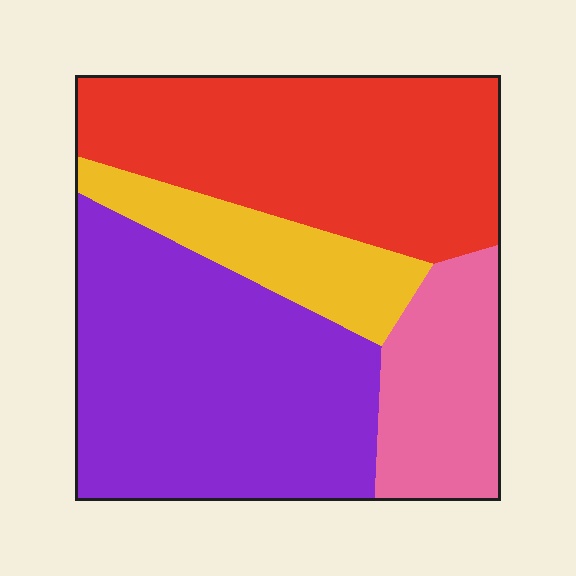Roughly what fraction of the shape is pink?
Pink takes up about one sixth (1/6) of the shape.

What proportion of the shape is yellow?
Yellow takes up about one eighth (1/8) of the shape.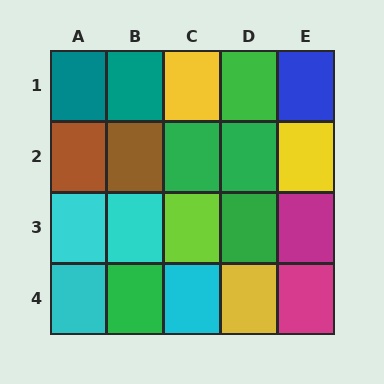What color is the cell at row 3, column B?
Cyan.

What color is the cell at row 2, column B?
Brown.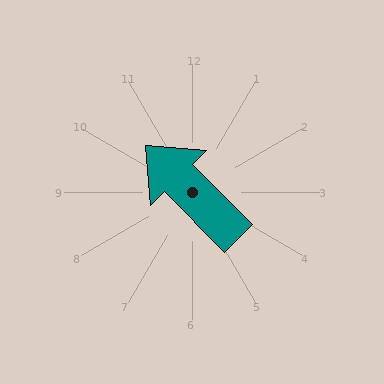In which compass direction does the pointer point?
Northwest.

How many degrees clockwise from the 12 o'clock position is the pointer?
Approximately 315 degrees.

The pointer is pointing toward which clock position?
Roughly 11 o'clock.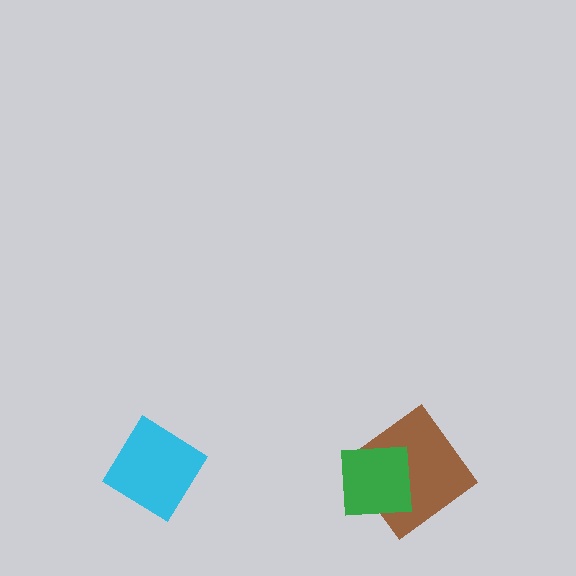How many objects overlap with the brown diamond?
1 object overlaps with the brown diamond.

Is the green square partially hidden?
No, no other shape covers it.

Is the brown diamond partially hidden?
Yes, it is partially covered by another shape.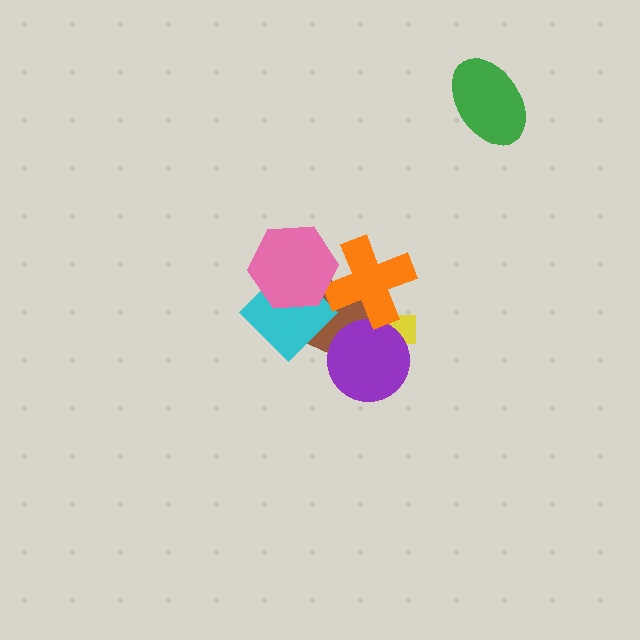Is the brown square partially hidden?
Yes, it is partially covered by another shape.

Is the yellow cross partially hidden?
Yes, it is partially covered by another shape.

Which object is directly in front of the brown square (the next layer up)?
The cyan diamond is directly in front of the brown square.